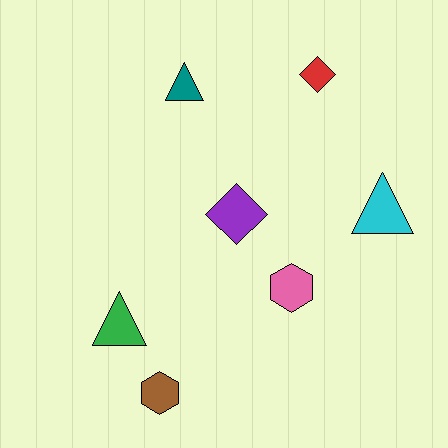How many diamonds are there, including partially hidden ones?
There are 2 diamonds.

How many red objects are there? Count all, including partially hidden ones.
There is 1 red object.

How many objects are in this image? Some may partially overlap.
There are 7 objects.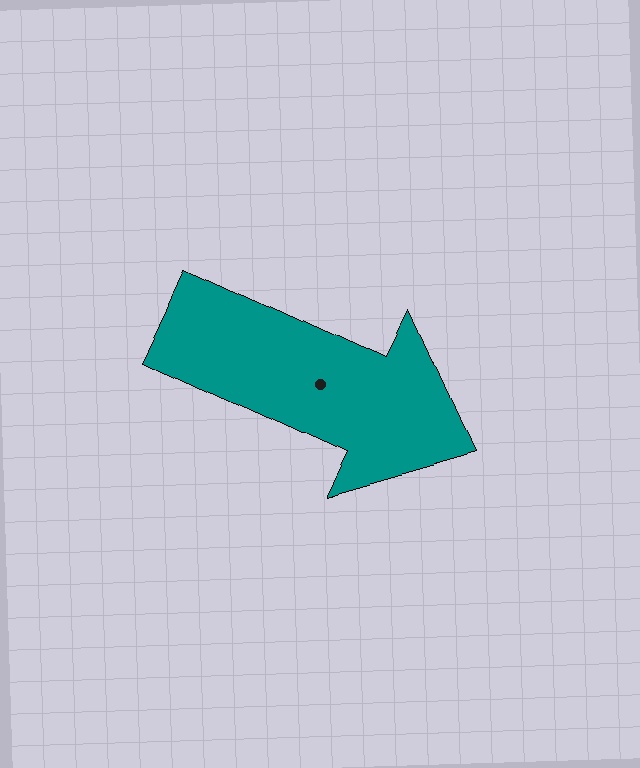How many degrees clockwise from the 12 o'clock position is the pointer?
Approximately 115 degrees.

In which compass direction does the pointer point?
Southeast.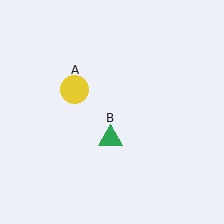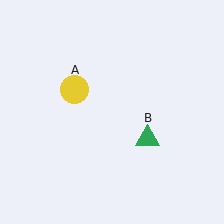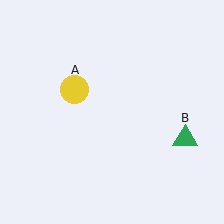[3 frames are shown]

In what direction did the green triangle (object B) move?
The green triangle (object B) moved right.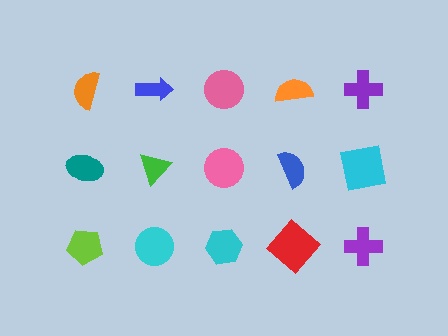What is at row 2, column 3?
A pink circle.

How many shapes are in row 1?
5 shapes.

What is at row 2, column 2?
A green triangle.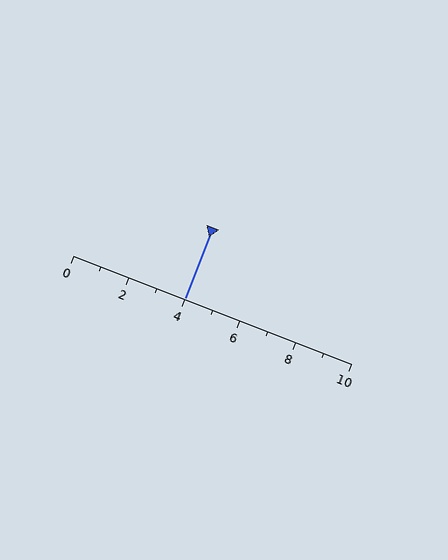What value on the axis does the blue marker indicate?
The marker indicates approximately 4.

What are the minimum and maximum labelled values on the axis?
The axis runs from 0 to 10.